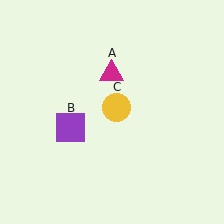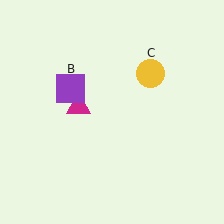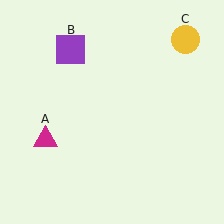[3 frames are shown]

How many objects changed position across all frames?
3 objects changed position: magenta triangle (object A), purple square (object B), yellow circle (object C).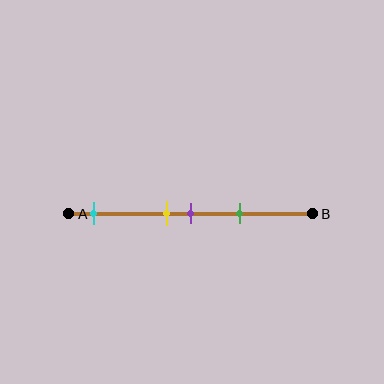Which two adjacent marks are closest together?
The yellow and purple marks are the closest adjacent pair.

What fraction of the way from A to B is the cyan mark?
The cyan mark is approximately 10% (0.1) of the way from A to B.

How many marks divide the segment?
There are 4 marks dividing the segment.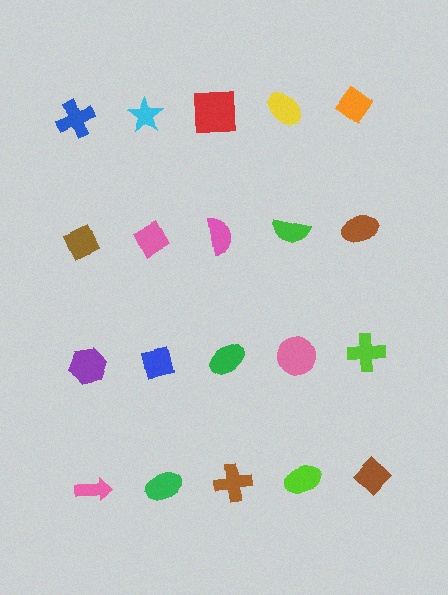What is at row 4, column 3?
A brown cross.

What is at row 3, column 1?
A purple hexagon.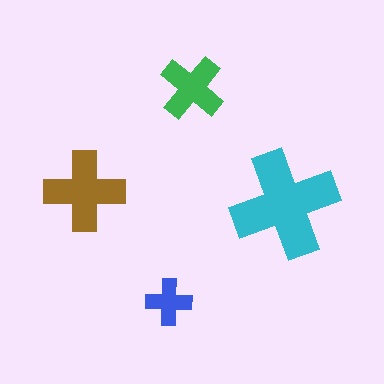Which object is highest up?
The green cross is topmost.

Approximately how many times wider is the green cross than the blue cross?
About 1.5 times wider.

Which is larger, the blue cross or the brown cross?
The brown one.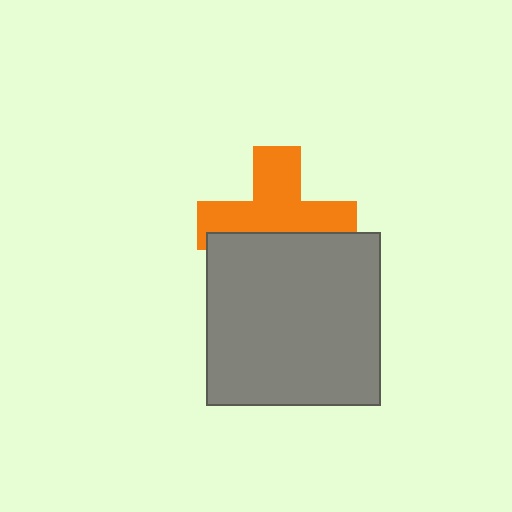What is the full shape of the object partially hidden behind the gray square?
The partially hidden object is an orange cross.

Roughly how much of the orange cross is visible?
About half of it is visible (roughly 58%).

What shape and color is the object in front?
The object in front is a gray square.